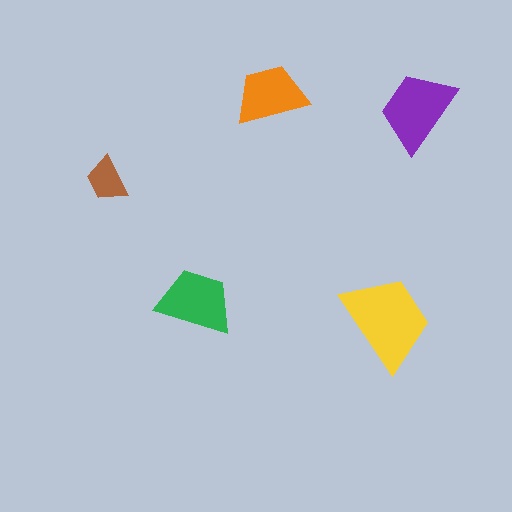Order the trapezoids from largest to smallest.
the yellow one, the purple one, the green one, the orange one, the brown one.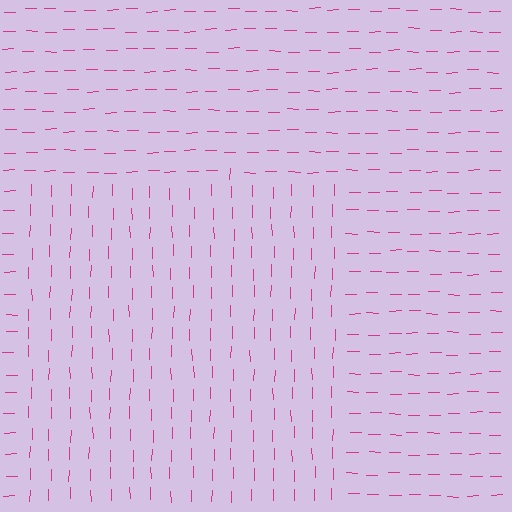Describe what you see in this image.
The image is filled with small magenta line segments. A rectangle region in the image has lines oriented differently from the surrounding lines, creating a visible texture boundary.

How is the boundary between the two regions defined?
The boundary is defined purely by a change in line orientation (approximately 90 degrees difference). All lines are the same color and thickness.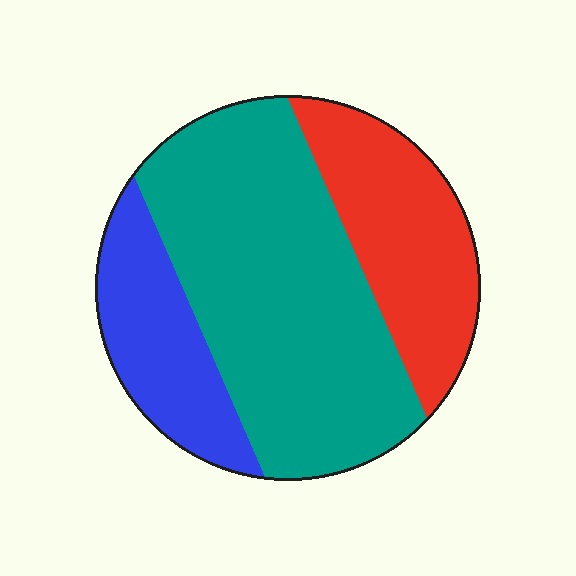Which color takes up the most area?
Teal, at roughly 55%.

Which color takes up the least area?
Blue, at roughly 20%.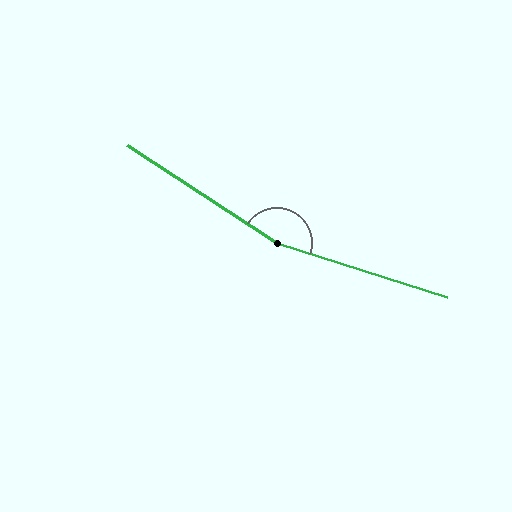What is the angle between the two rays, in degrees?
Approximately 165 degrees.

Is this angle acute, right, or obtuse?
It is obtuse.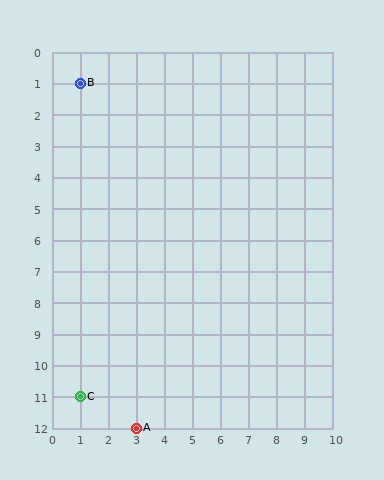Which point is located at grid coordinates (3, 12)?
Point A is at (3, 12).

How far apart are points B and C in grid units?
Points B and C are 10 rows apart.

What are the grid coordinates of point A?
Point A is at grid coordinates (3, 12).